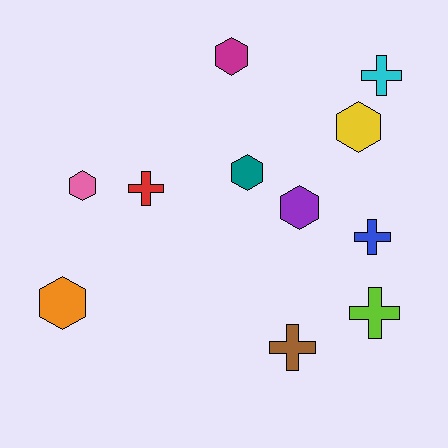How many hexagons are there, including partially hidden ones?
There are 6 hexagons.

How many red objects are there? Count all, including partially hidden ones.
There is 1 red object.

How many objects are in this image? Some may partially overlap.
There are 11 objects.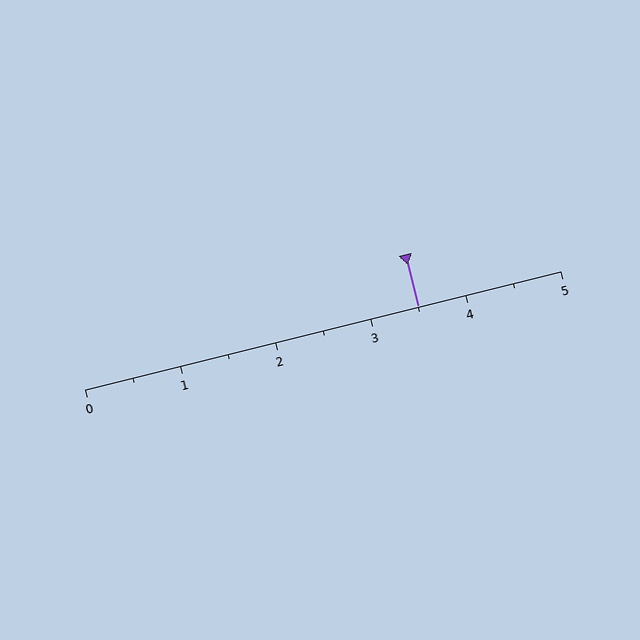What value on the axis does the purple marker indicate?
The marker indicates approximately 3.5.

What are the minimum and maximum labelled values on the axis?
The axis runs from 0 to 5.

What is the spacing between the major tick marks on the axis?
The major ticks are spaced 1 apart.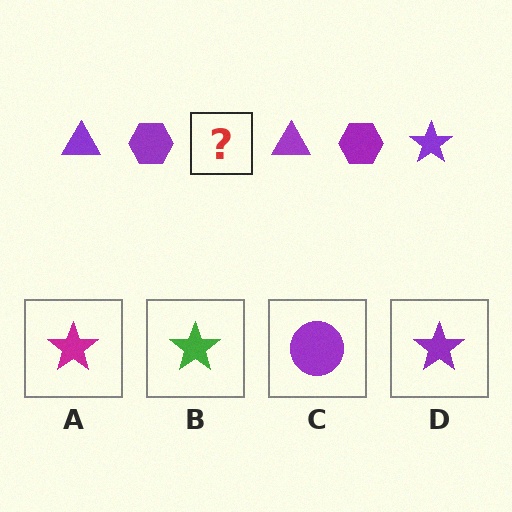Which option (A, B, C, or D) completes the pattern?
D.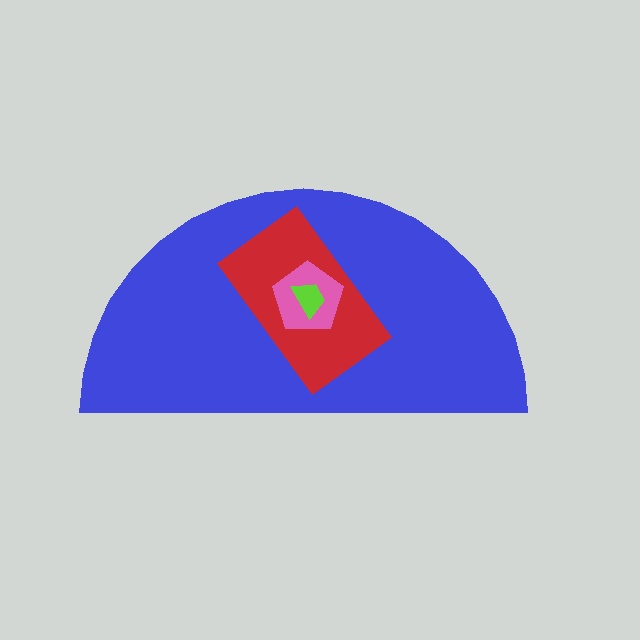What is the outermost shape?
The blue semicircle.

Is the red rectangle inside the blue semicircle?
Yes.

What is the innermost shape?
The lime trapezoid.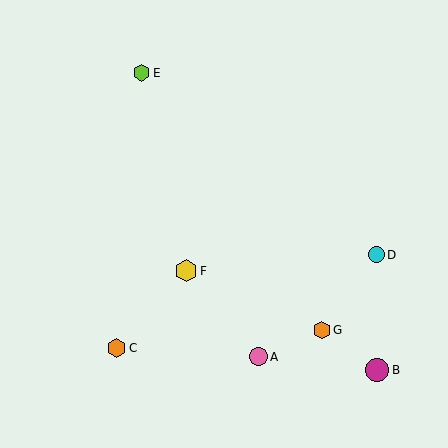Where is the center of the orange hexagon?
The center of the orange hexagon is at (322, 330).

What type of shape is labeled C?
Shape C is an orange hexagon.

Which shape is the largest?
The magenta circle (labeled B) is the largest.